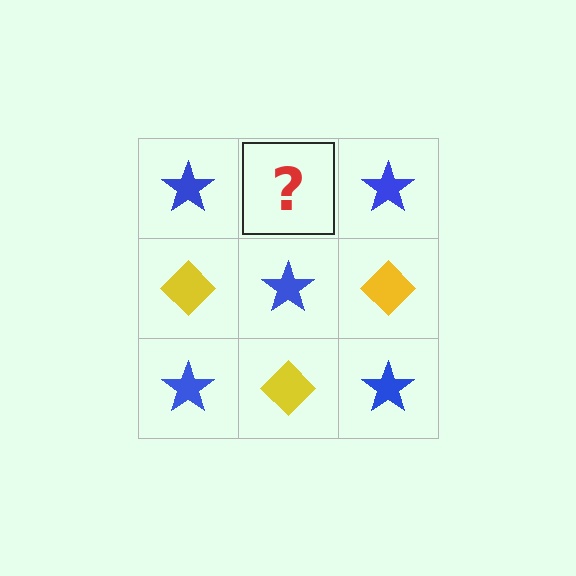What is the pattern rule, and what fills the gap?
The rule is that it alternates blue star and yellow diamond in a checkerboard pattern. The gap should be filled with a yellow diamond.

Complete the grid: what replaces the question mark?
The question mark should be replaced with a yellow diamond.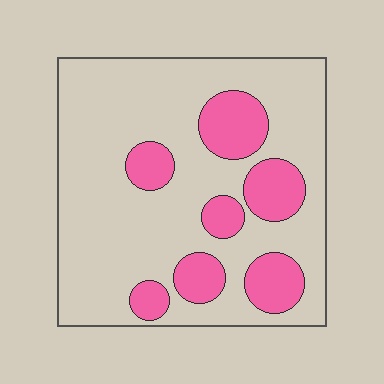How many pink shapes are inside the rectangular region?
7.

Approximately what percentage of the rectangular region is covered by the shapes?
Approximately 25%.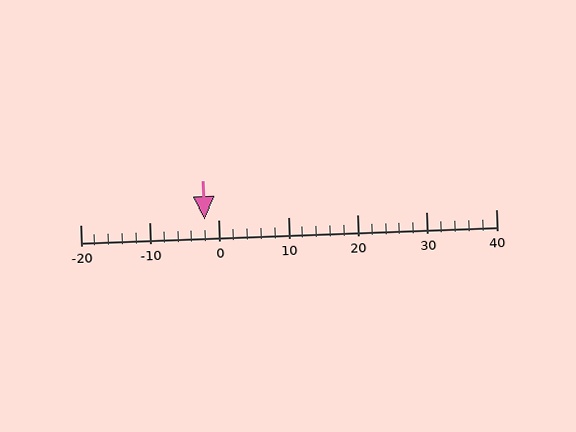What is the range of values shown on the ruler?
The ruler shows values from -20 to 40.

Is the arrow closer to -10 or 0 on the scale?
The arrow is closer to 0.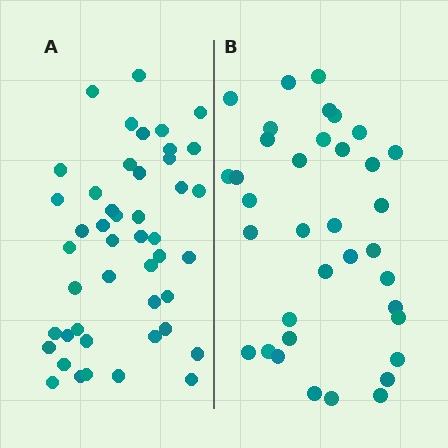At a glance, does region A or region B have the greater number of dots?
Region A (the left region) has more dots.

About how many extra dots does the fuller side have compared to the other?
Region A has roughly 10 or so more dots than region B.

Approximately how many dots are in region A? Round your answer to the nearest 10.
About 50 dots. (The exact count is 46, which rounds to 50.)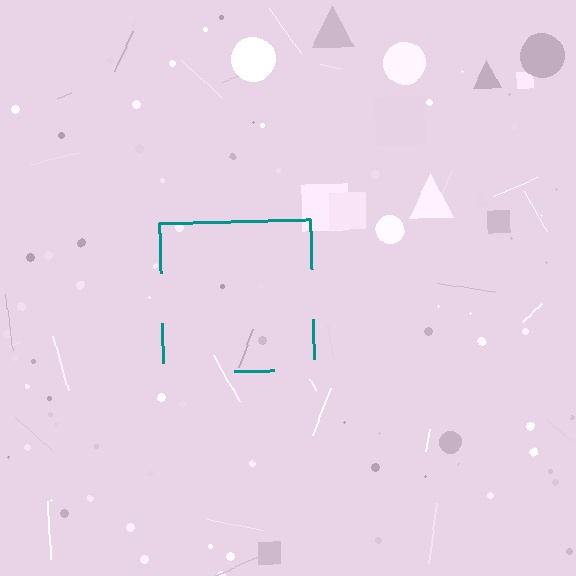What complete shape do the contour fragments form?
The contour fragments form a square.